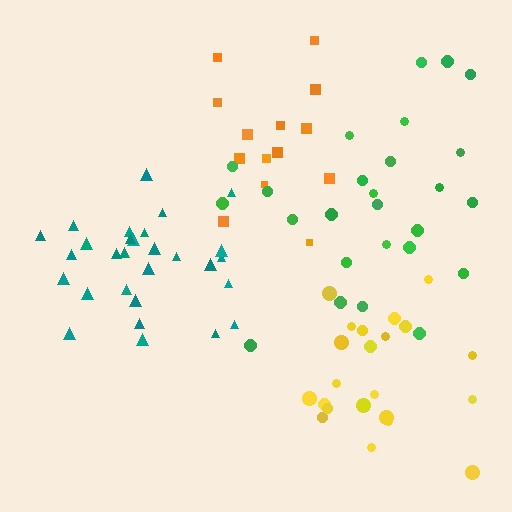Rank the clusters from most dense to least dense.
teal, yellow, green, orange.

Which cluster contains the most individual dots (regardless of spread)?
Teal (29).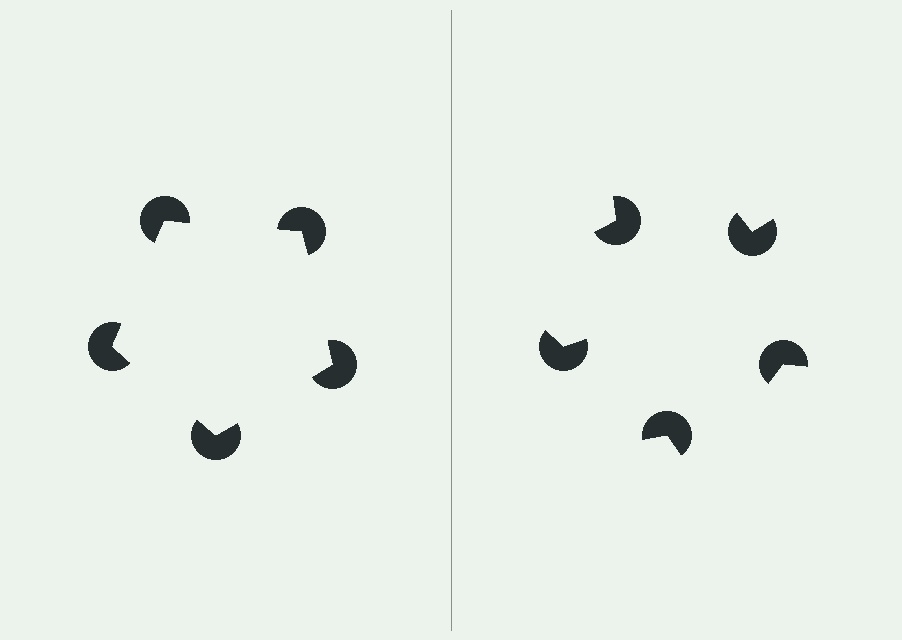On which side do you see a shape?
An illusory pentagon appears on the left side. On the right side the wedge cuts are rotated, so no coherent shape forms.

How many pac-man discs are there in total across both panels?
10 — 5 on each side.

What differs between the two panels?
The pac-man discs are positioned identically on both sides; only the wedge orientations differ. On the left they align to a pentagon; on the right they are misaligned.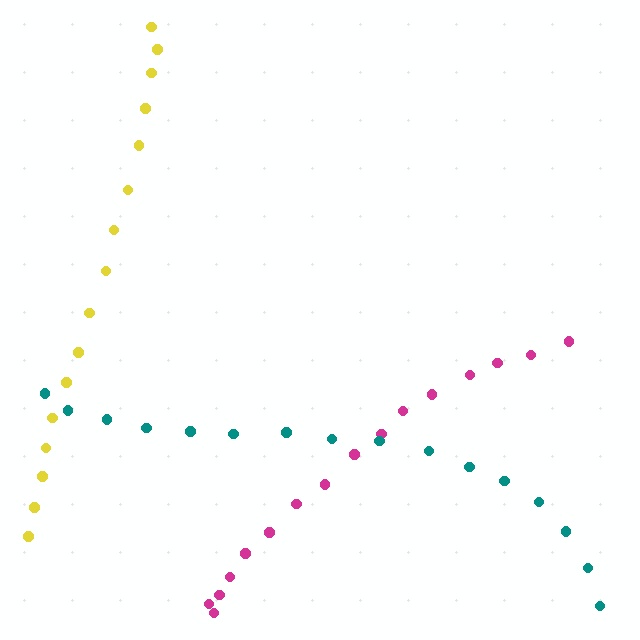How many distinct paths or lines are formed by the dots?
There are 3 distinct paths.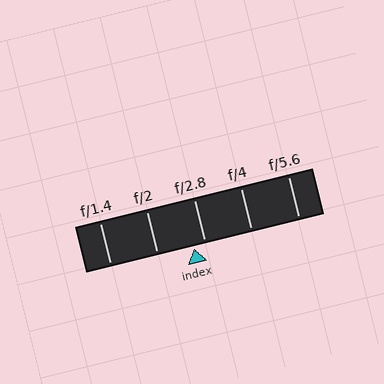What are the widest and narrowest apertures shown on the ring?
The widest aperture shown is f/1.4 and the narrowest is f/5.6.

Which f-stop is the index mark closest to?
The index mark is closest to f/2.8.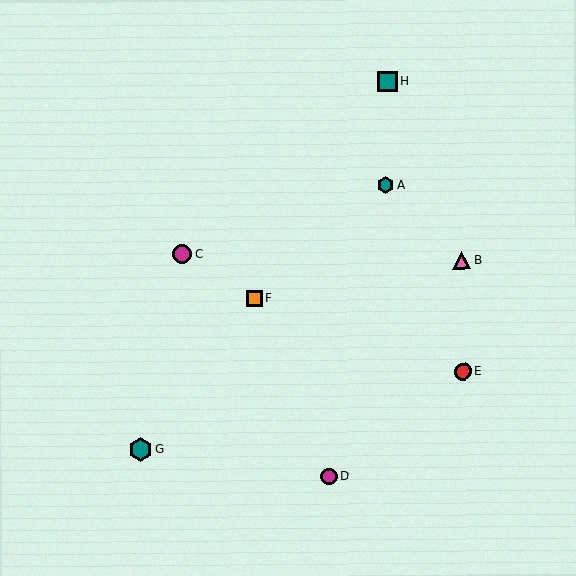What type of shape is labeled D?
Shape D is a magenta circle.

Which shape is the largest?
The teal hexagon (labeled G) is the largest.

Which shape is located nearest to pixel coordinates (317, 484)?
The magenta circle (labeled D) at (328, 476) is nearest to that location.